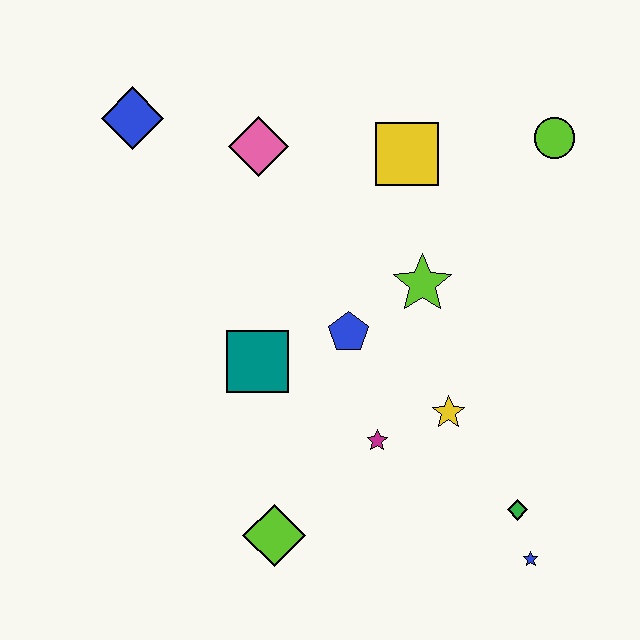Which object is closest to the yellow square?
The lime star is closest to the yellow square.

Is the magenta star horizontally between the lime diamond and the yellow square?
Yes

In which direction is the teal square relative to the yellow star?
The teal square is to the left of the yellow star.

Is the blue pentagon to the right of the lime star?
No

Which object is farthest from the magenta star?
The blue diamond is farthest from the magenta star.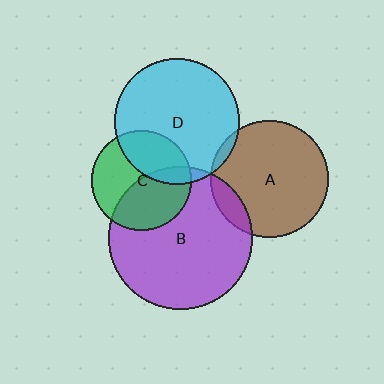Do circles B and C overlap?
Yes.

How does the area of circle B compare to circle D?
Approximately 1.3 times.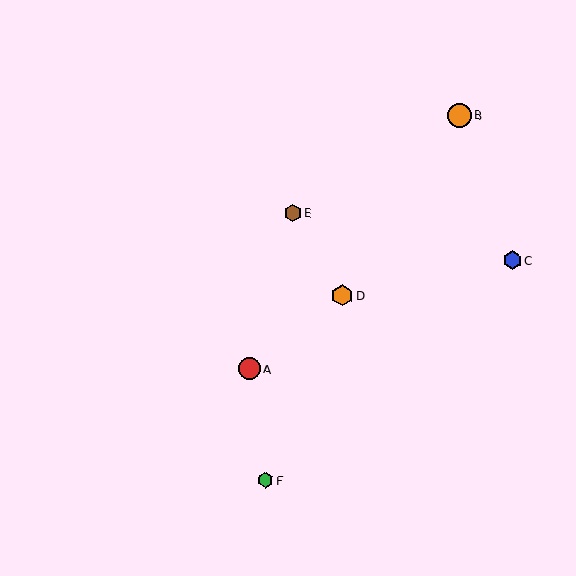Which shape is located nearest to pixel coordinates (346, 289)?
The orange hexagon (labeled D) at (342, 296) is nearest to that location.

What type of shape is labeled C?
Shape C is a blue hexagon.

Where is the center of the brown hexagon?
The center of the brown hexagon is at (292, 213).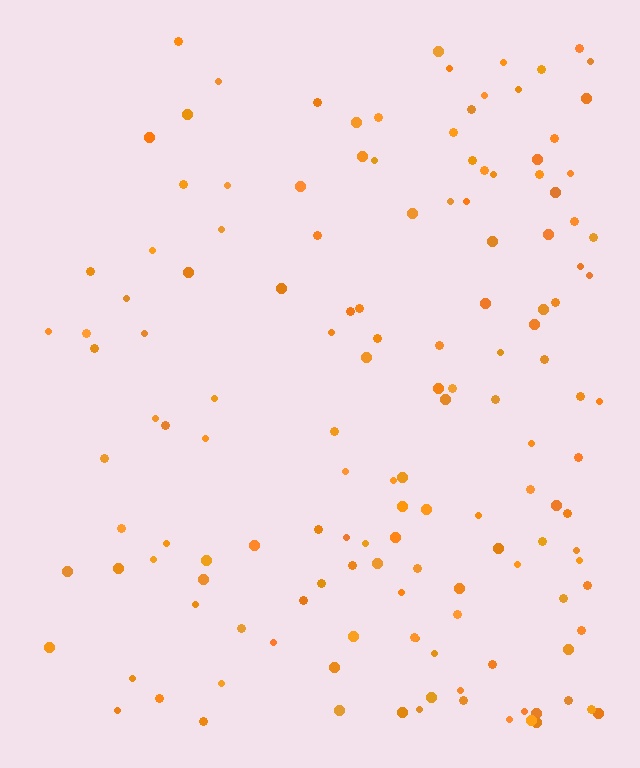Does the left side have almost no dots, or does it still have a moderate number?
Still a moderate number, just noticeably fewer than the right.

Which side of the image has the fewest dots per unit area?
The left.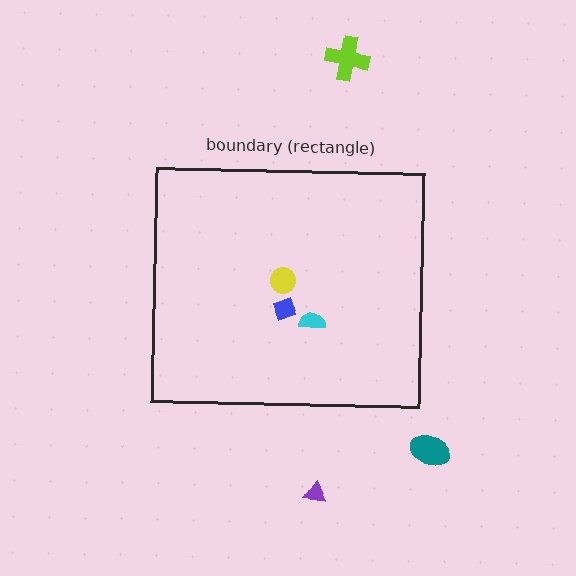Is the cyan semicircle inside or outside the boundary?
Inside.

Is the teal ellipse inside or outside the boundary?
Outside.